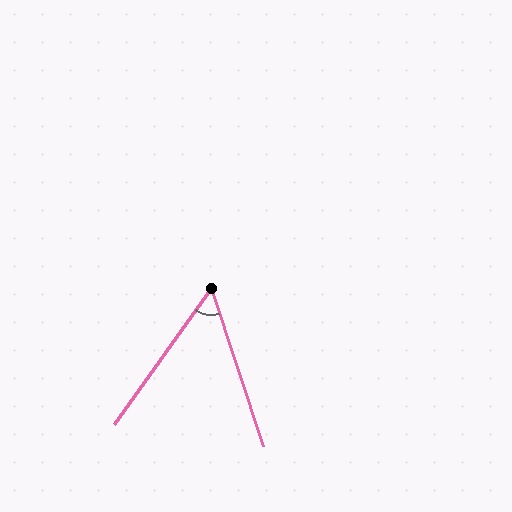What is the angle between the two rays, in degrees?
Approximately 54 degrees.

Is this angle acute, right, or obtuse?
It is acute.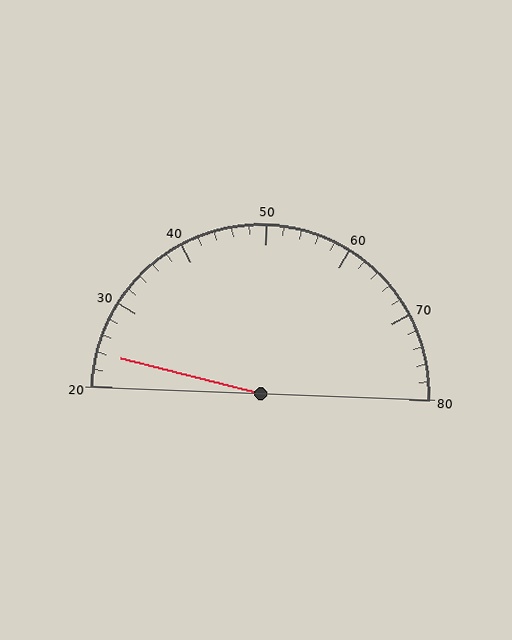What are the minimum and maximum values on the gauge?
The gauge ranges from 20 to 80.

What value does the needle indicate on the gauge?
The needle indicates approximately 24.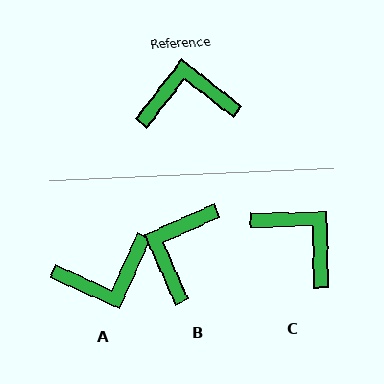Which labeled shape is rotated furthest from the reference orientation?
A, about 166 degrees away.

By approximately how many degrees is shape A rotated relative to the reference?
Approximately 166 degrees clockwise.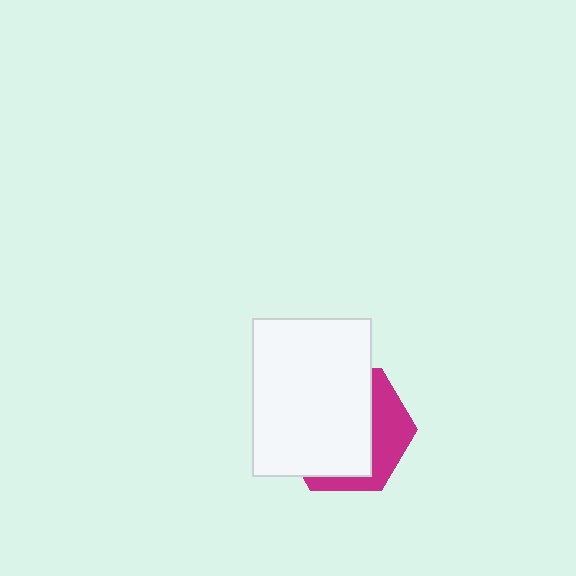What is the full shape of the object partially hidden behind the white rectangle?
The partially hidden object is a magenta hexagon.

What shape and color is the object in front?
The object in front is a white rectangle.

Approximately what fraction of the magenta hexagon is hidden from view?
Roughly 67% of the magenta hexagon is hidden behind the white rectangle.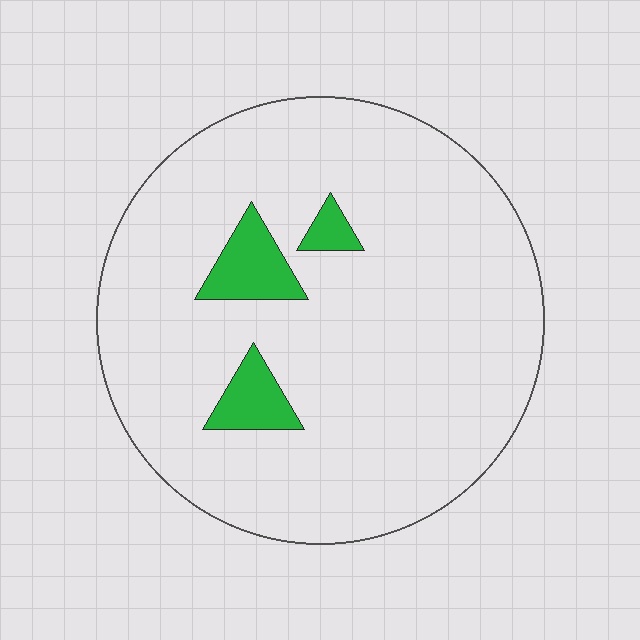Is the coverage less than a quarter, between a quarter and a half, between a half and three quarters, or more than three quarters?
Less than a quarter.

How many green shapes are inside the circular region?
3.